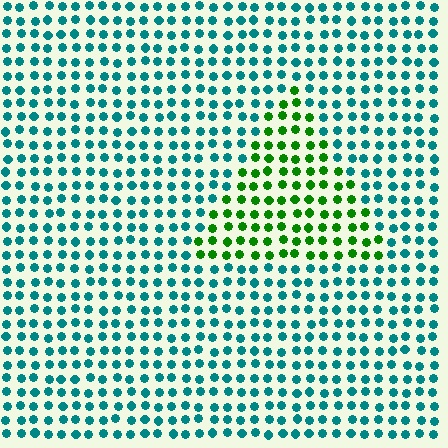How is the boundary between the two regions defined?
The boundary is defined purely by a slight shift in hue (about 61 degrees). Spacing, size, and orientation are identical on both sides.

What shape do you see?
I see a triangle.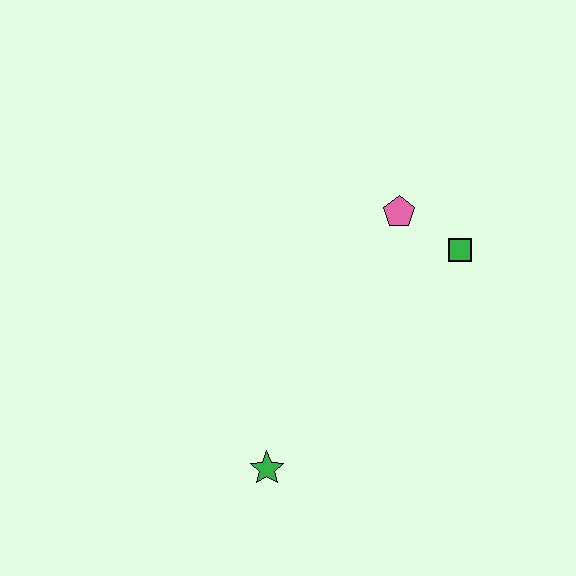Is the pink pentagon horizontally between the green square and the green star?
Yes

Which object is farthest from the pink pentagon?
The green star is farthest from the pink pentagon.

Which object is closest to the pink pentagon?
The green square is closest to the pink pentagon.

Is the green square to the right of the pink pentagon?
Yes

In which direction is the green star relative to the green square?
The green star is below the green square.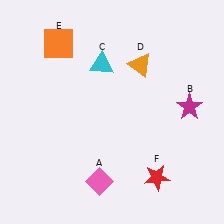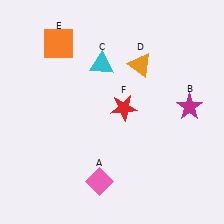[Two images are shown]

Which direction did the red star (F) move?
The red star (F) moved up.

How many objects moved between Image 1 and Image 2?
1 object moved between the two images.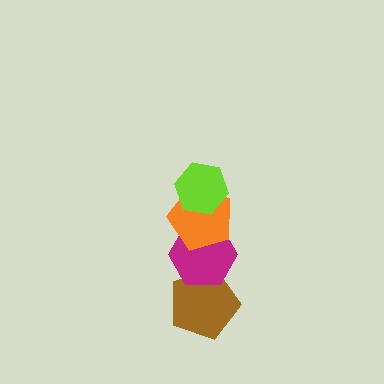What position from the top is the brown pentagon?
The brown pentagon is 4th from the top.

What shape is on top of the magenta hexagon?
The orange pentagon is on top of the magenta hexagon.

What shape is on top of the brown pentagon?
The magenta hexagon is on top of the brown pentagon.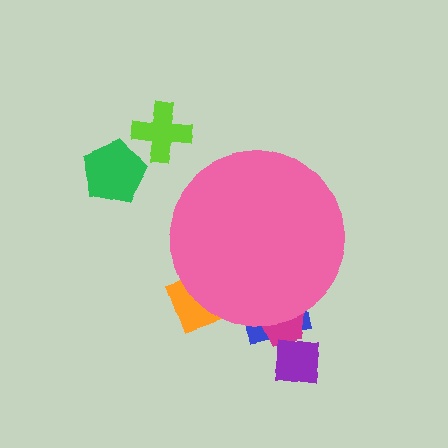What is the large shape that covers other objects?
A pink circle.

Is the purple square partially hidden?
No, the purple square is fully visible.